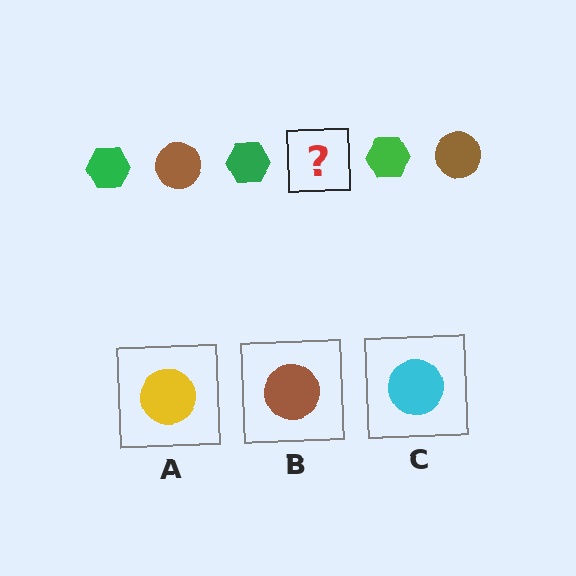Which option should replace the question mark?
Option B.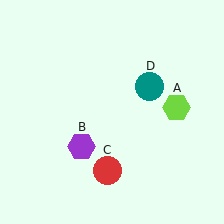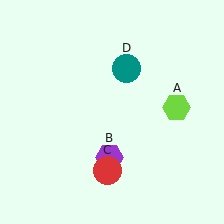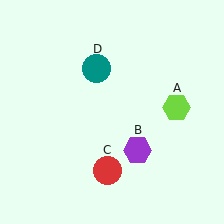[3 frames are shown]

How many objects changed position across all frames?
2 objects changed position: purple hexagon (object B), teal circle (object D).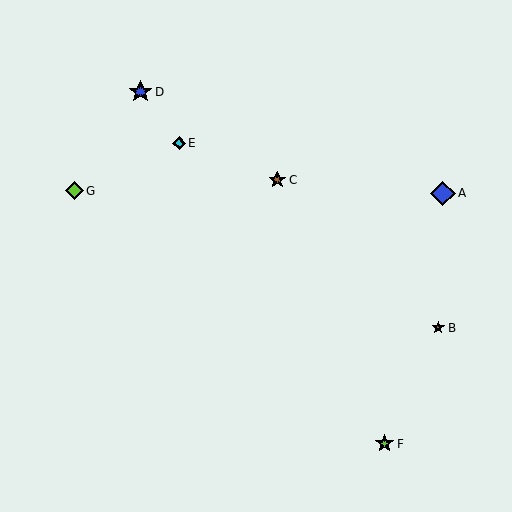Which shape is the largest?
The blue diamond (labeled A) is the largest.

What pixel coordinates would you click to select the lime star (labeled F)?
Click at (384, 444) to select the lime star F.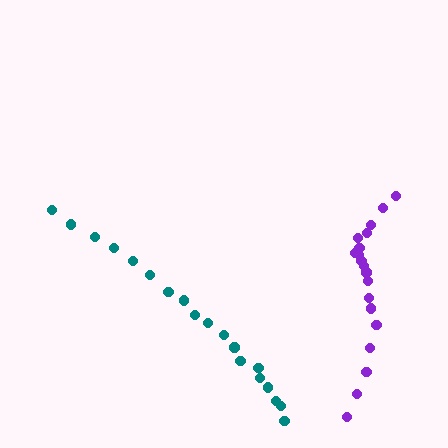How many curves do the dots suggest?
There are 2 distinct paths.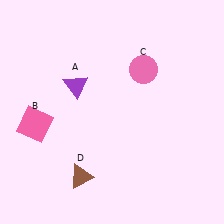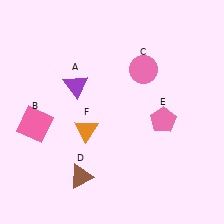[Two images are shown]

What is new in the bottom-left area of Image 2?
An orange triangle (F) was added in the bottom-left area of Image 2.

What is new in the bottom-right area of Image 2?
A pink pentagon (E) was added in the bottom-right area of Image 2.